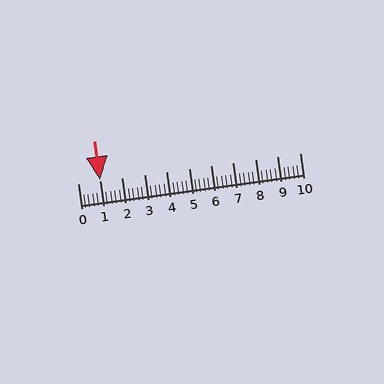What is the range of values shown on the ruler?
The ruler shows values from 0 to 10.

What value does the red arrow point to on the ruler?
The red arrow points to approximately 1.0.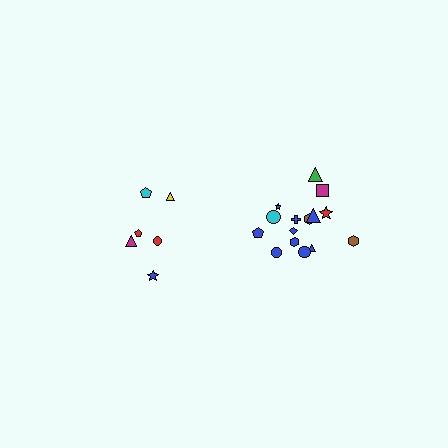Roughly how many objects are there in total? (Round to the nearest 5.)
Roughly 20 objects in total.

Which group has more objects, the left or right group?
The right group.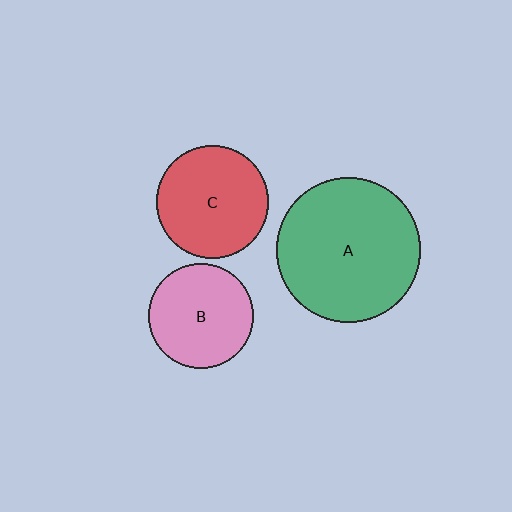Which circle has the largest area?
Circle A (green).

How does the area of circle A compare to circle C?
Approximately 1.7 times.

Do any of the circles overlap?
No, none of the circles overlap.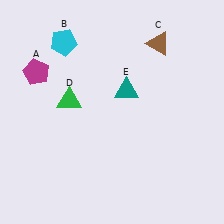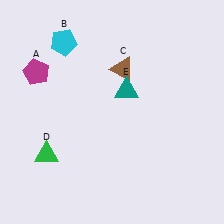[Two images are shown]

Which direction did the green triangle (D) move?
The green triangle (D) moved down.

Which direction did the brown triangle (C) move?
The brown triangle (C) moved left.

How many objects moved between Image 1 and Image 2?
2 objects moved between the two images.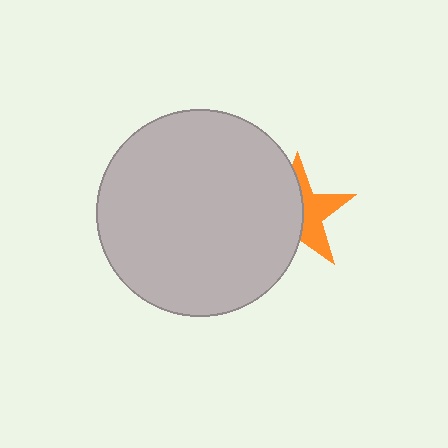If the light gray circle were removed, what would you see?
You would see the complete orange star.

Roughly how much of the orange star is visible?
A small part of it is visible (roughly 45%).